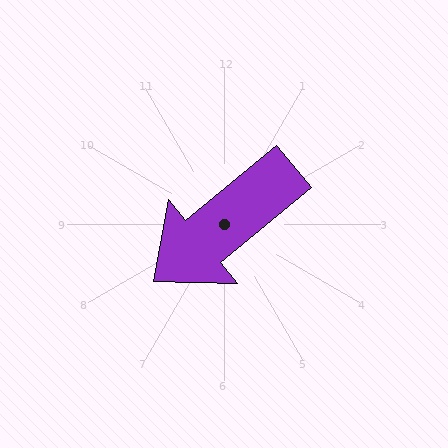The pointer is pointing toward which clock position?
Roughly 8 o'clock.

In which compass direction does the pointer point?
Southwest.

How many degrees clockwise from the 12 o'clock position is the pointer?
Approximately 231 degrees.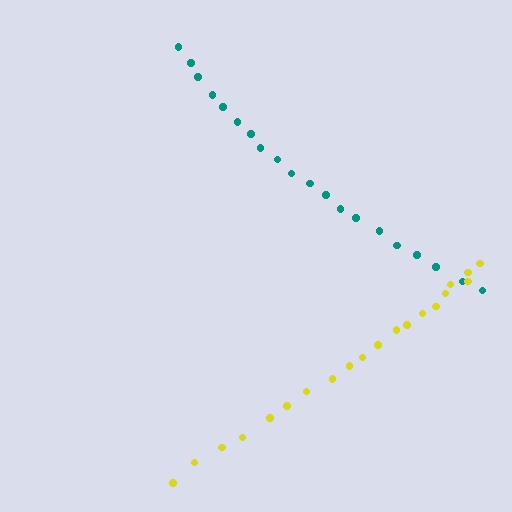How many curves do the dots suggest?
There are 2 distinct paths.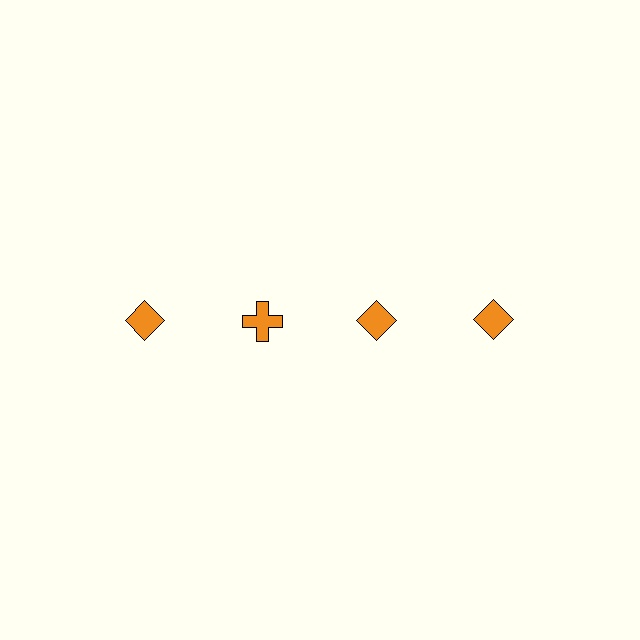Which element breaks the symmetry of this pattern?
The orange cross in the top row, second from left column breaks the symmetry. All other shapes are orange diamonds.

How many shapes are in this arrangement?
There are 4 shapes arranged in a grid pattern.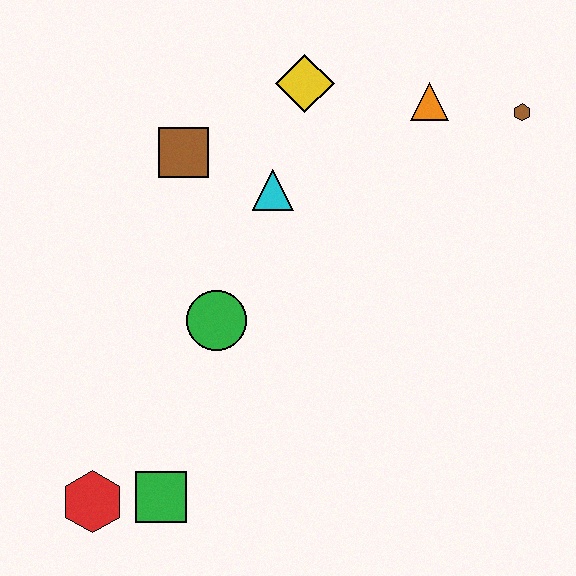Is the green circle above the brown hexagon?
No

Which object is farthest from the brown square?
The red hexagon is farthest from the brown square.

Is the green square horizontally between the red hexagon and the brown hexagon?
Yes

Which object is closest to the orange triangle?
The brown hexagon is closest to the orange triangle.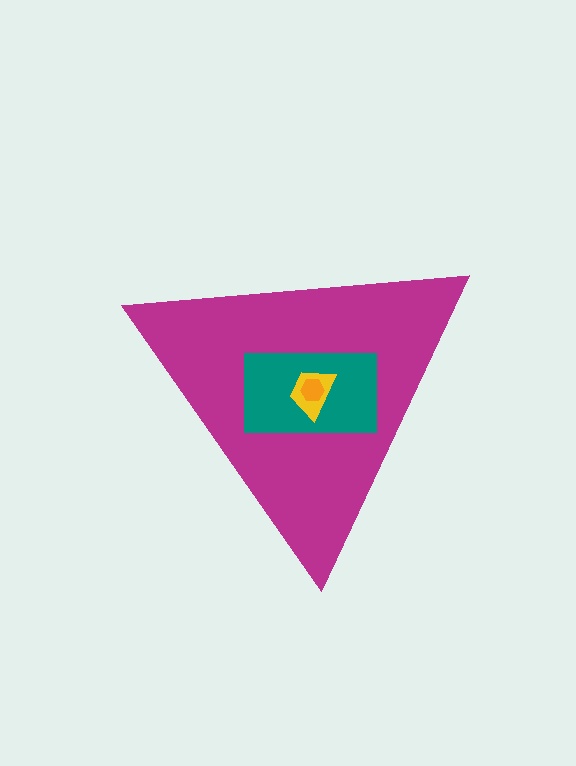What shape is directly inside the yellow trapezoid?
The orange hexagon.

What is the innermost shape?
The orange hexagon.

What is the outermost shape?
The magenta triangle.